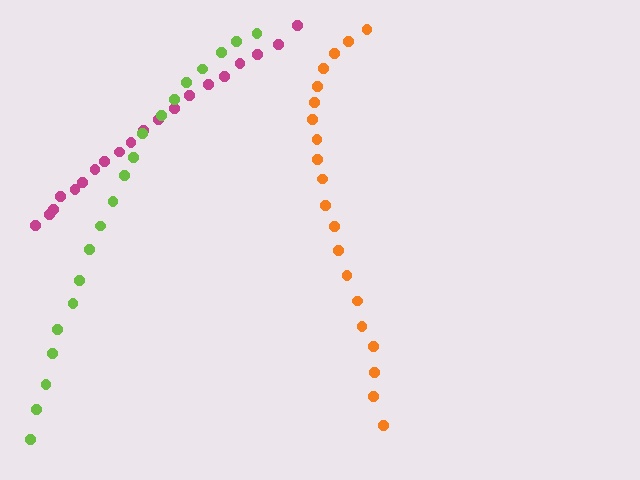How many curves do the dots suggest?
There are 3 distinct paths.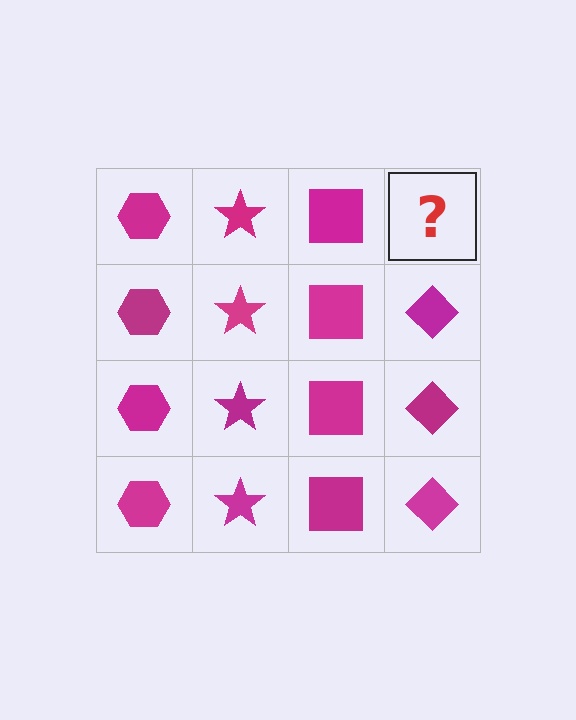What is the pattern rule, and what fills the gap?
The rule is that each column has a consistent shape. The gap should be filled with a magenta diamond.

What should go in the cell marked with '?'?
The missing cell should contain a magenta diamond.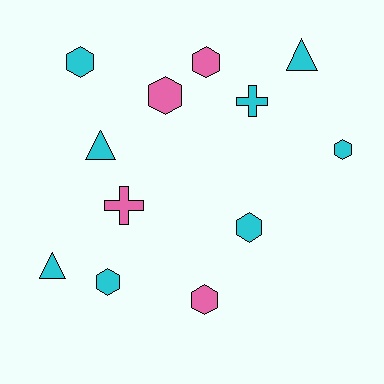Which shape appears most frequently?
Hexagon, with 7 objects.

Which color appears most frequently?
Cyan, with 8 objects.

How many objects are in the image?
There are 12 objects.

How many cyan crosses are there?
There is 1 cyan cross.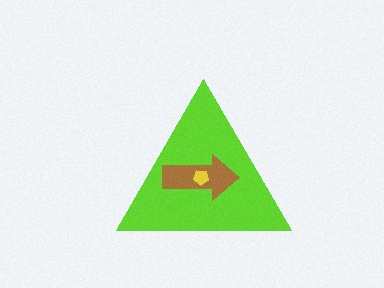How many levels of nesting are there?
3.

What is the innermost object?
The yellow pentagon.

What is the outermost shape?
The lime triangle.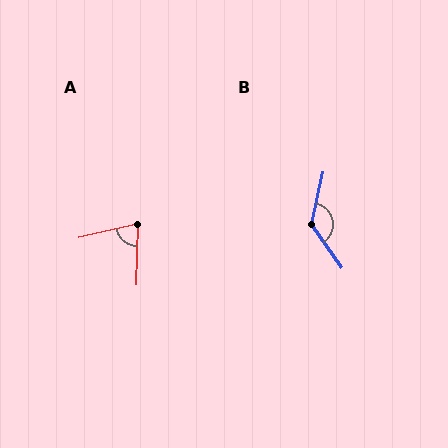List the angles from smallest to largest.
A (76°), B (132°).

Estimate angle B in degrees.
Approximately 132 degrees.